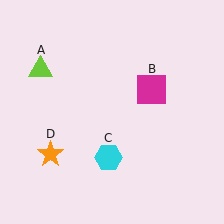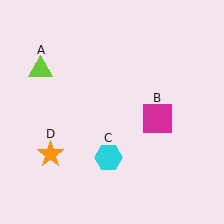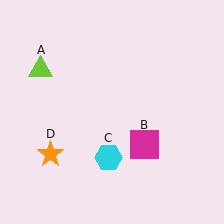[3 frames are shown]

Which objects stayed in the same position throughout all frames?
Lime triangle (object A) and cyan hexagon (object C) and orange star (object D) remained stationary.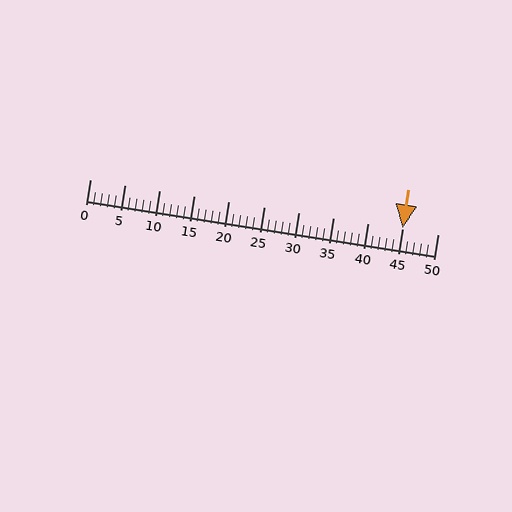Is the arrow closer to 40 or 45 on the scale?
The arrow is closer to 45.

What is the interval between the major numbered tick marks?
The major tick marks are spaced 5 units apart.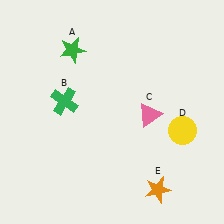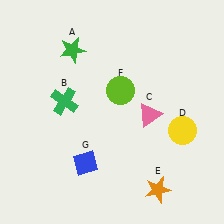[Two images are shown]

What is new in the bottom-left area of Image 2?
A blue diamond (G) was added in the bottom-left area of Image 2.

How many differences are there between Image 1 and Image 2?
There are 2 differences between the two images.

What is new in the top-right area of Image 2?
A lime circle (F) was added in the top-right area of Image 2.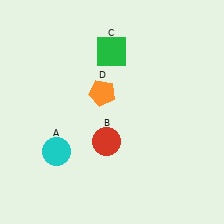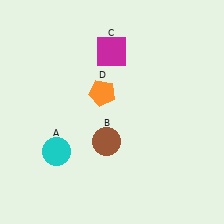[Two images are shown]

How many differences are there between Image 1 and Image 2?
There are 2 differences between the two images.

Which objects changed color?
B changed from red to brown. C changed from green to magenta.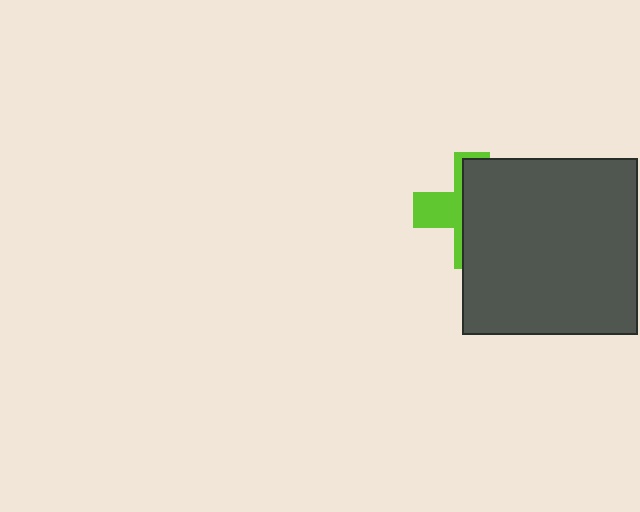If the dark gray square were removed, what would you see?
You would see the complete lime cross.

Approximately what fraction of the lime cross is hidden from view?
Roughly 64% of the lime cross is hidden behind the dark gray square.